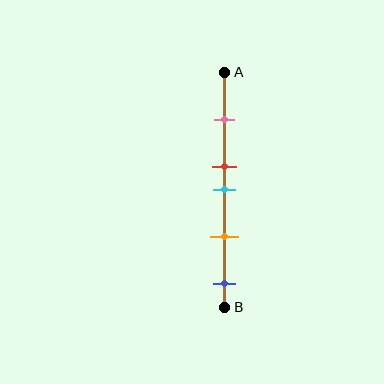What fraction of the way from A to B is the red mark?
The red mark is approximately 40% (0.4) of the way from A to B.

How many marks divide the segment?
There are 5 marks dividing the segment.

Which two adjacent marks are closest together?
The red and cyan marks are the closest adjacent pair.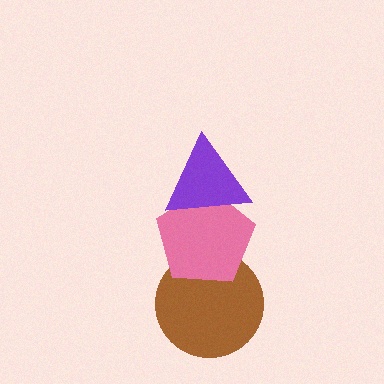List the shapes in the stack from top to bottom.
From top to bottom: the purple triangle, the pink pentagon, the brown circle.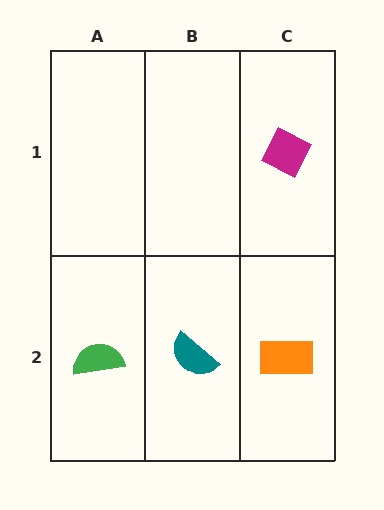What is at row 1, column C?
A magenta diamond.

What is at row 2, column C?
An orange rectangle.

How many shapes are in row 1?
1 shape.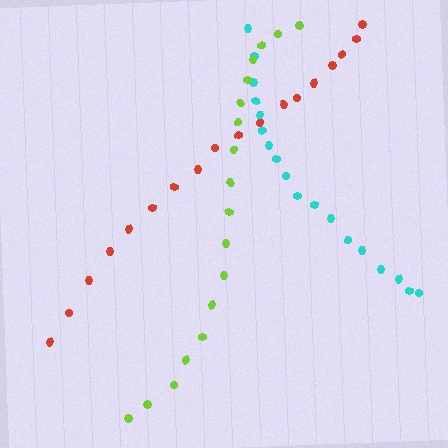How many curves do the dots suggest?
There are 3 distinct paths.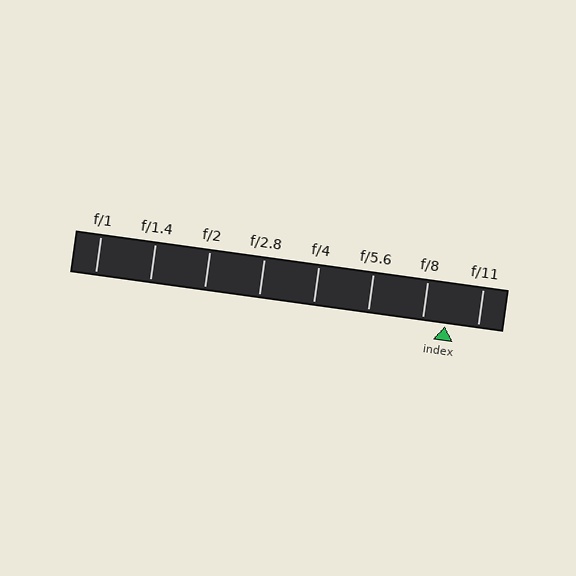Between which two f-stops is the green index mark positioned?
The index mark is between f/8 and f/11.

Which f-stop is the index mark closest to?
The index mark is closest to f/8.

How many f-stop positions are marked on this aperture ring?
There are 8 f-stop positions marked.